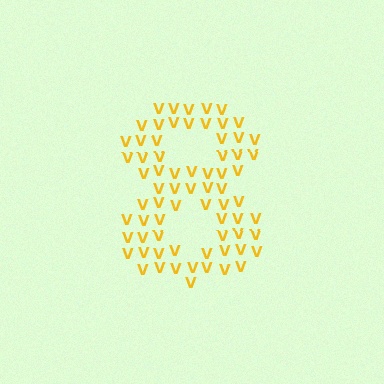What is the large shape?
The large shape is the digit 8.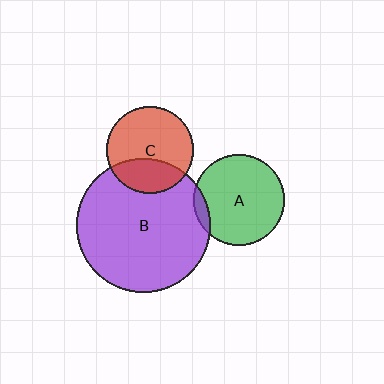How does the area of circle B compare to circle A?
Approximately 2.2 times.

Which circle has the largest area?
Circle B (purple).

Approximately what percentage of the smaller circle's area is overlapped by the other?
Approximately 30%.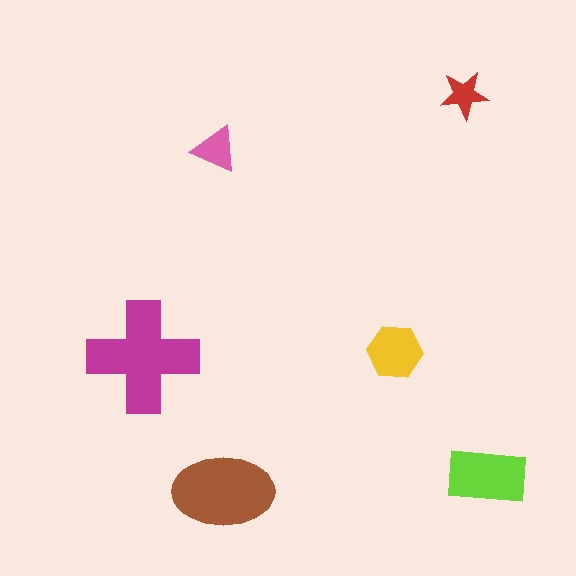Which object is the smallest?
The red star.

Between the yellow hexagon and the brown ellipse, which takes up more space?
The brown ellipse.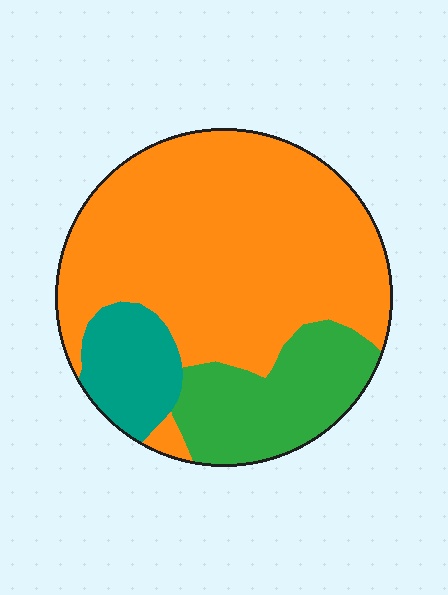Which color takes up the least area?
Teal, at roughly 10%.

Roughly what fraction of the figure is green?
Green covers roughly 20% of the figure.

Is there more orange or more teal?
Orange.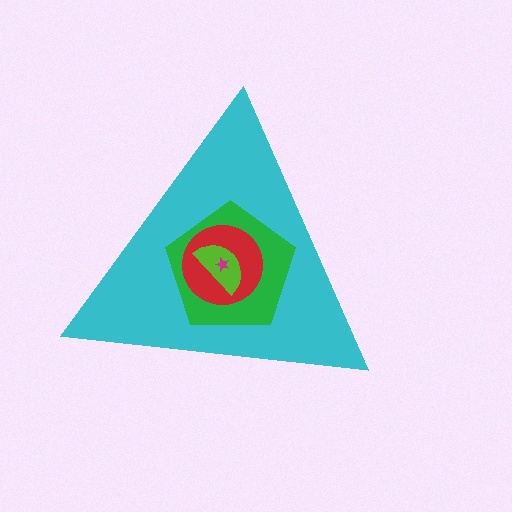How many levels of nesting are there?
5.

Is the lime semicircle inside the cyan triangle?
Yes.